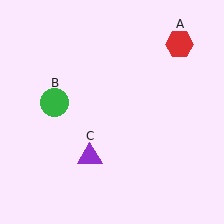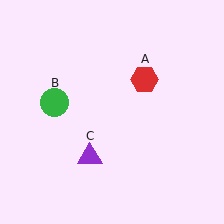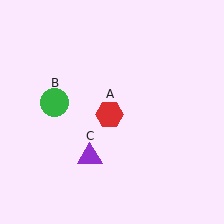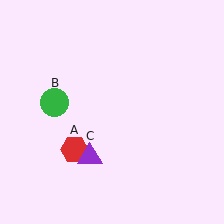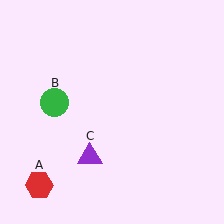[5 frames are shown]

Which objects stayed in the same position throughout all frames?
Green circle (object B) and purple triangle (object C) remained stationary.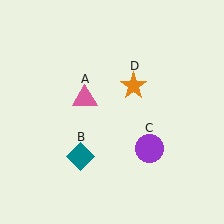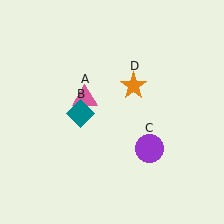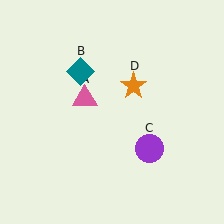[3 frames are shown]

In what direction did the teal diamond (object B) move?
The teal diamond (object B) moved up.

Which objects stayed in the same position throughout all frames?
Pink triangle (object A) and purple circle (object C) and orange star (object D) remained stationary.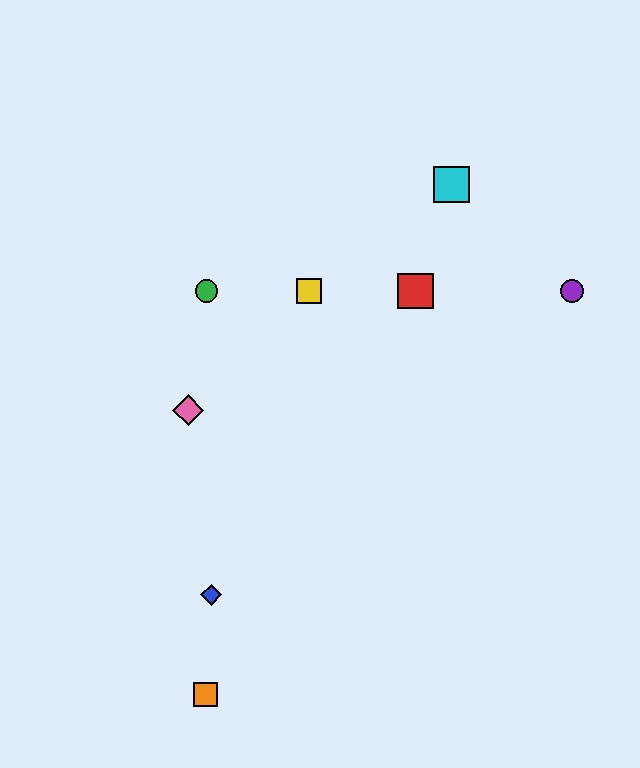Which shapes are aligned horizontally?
The red square, the green circle, the yellow square, the purple circle are aligned horizontally.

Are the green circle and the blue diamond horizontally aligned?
No, the green circle is at y≈291 and the blue diamond is at y≈595.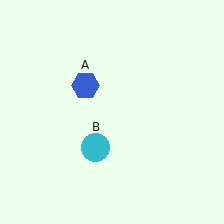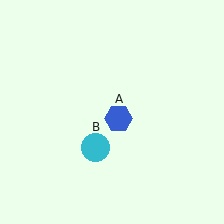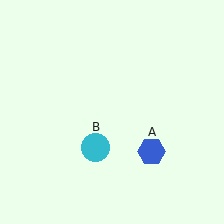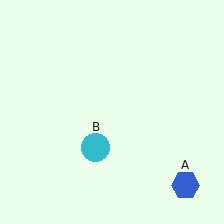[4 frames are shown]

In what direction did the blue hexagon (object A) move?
The blue hexagon (object A) moved down and to the right.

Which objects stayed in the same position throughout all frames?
Cyan circle (object B) remained stationary.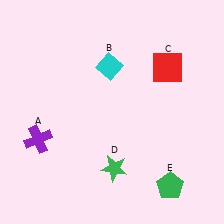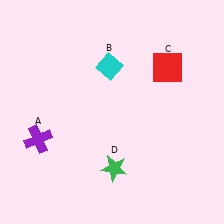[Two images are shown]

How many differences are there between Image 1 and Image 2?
There is 1 difference between the two images.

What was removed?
The green pentagon (E) was removed in Image 2.